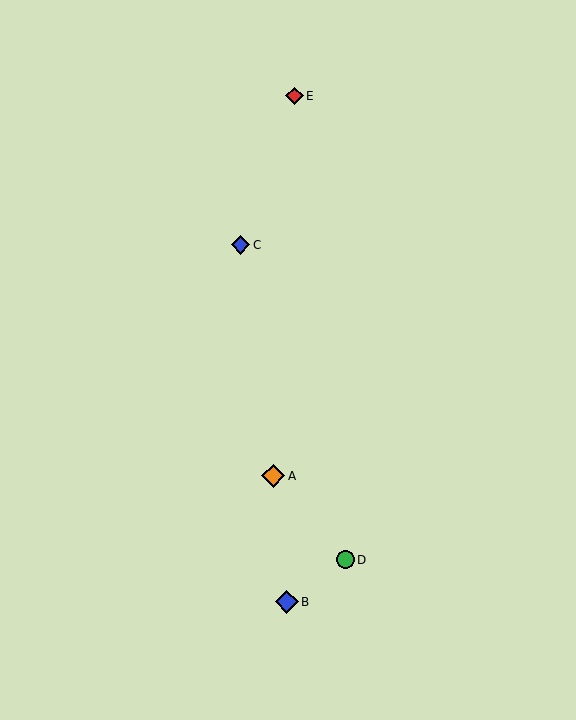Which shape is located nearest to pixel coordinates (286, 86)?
The red diamond (labeled E) at (295, 96) is nearest to that location.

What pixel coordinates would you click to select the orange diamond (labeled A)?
Click at (273, 476) to select the orange diamond A.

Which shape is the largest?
The blue diamond (labeled B) is the largest.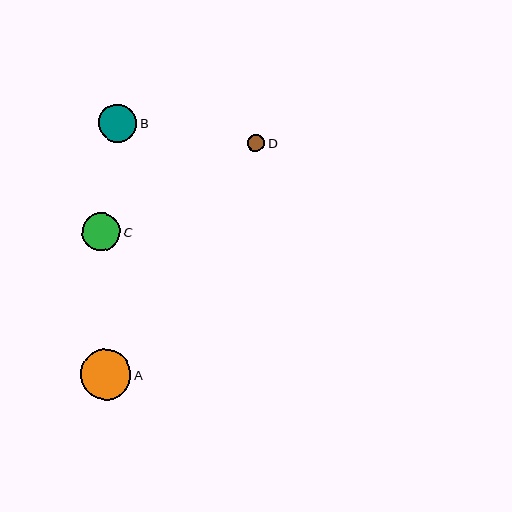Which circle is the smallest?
Circle D is the smallest with a size of approximately 17 pixels.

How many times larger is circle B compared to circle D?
Circle B is approximately 2.2 times the size of circle D.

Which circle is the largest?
Circle A is the largest with a size of approximately 51 pixels.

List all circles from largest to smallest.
From largest to smallest: A, C, B, D.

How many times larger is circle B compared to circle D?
Circle B is approximately 2.2 times the size of circle D.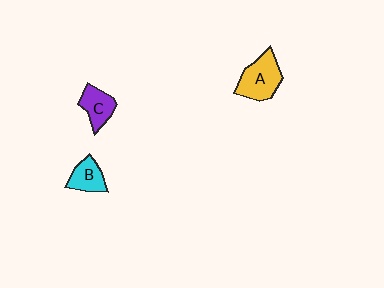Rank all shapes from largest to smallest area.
From largest to smallest: A (yellow), C (purple), B (cyan).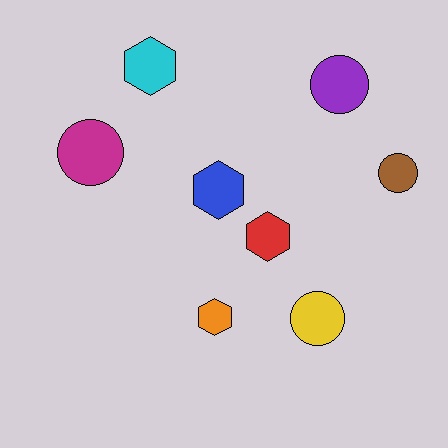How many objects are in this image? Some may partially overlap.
There are 8 objects.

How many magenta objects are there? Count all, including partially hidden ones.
There is 1 magenta object.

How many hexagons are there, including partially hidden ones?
There are 4 hexagons.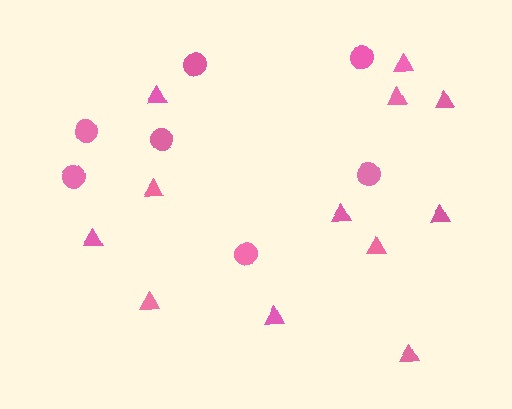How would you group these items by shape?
There are 2 groups: one group of circles (7) and one group of triangles (12).